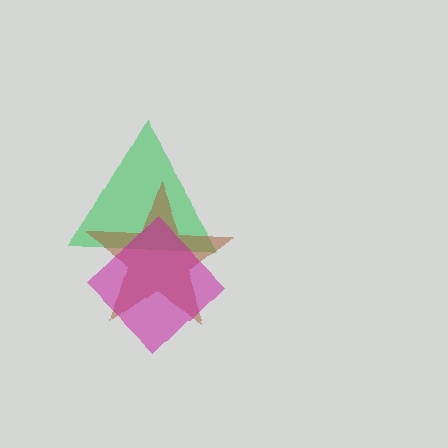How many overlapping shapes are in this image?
There are 3 overlapping shapes in the image.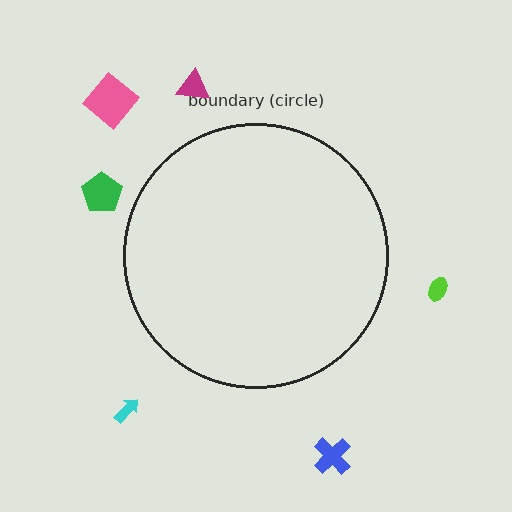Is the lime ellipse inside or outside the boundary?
Outside.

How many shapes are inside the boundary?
0 inside, 6 outside.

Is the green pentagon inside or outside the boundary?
Outside.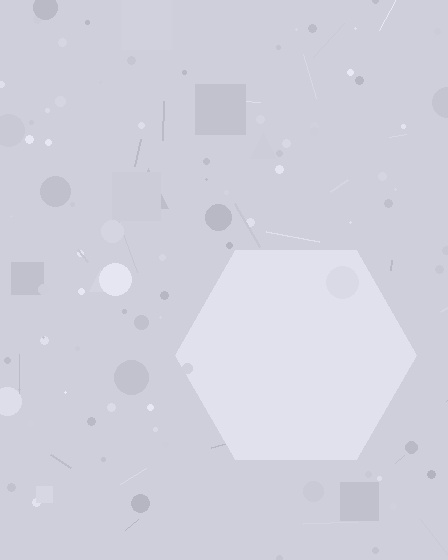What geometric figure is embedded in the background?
A hexagon is embedded in the background.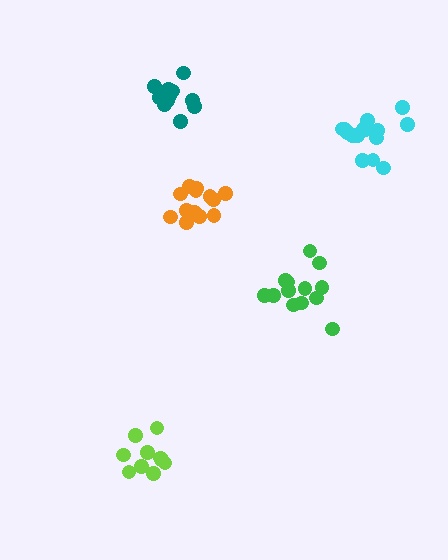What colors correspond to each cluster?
The clusters are colored: cyan, orange, lime, teal, green.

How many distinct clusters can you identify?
There are 5 distinct clusters.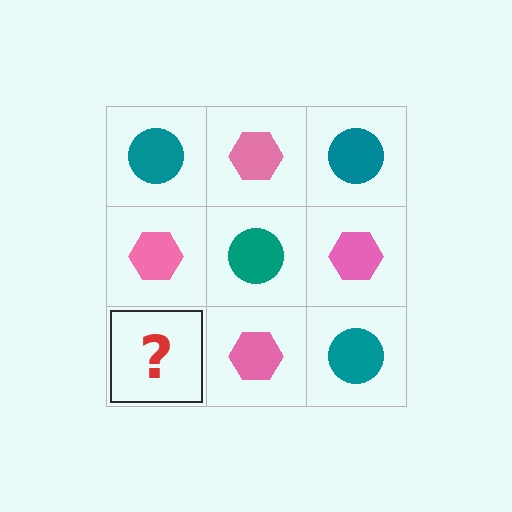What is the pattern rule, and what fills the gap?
The rule is that it alternates teal circle and pink hexagon in a checkerboard pattern. The gap should be filled with a teal circle.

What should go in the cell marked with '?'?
The missing cell should contain a teal circle.